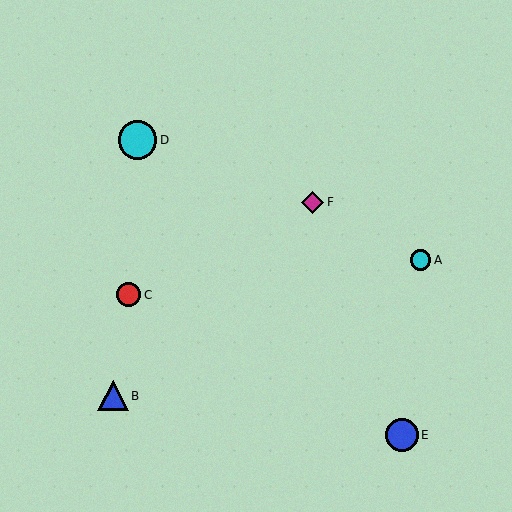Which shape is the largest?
The cyan circle (labeled D) is the largest.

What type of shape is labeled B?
Shape B is a blue triangle.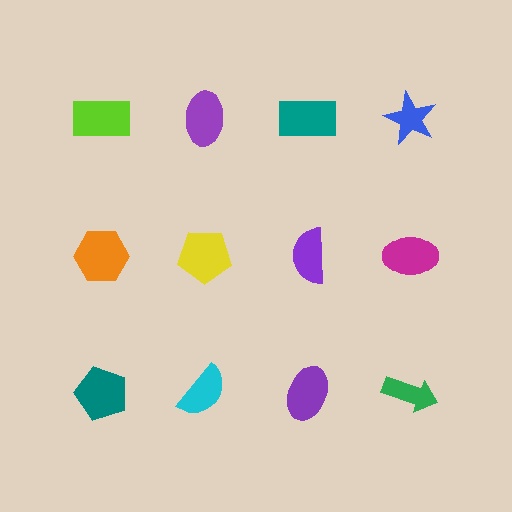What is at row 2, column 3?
A purple semicircle.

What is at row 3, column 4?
A green arrow.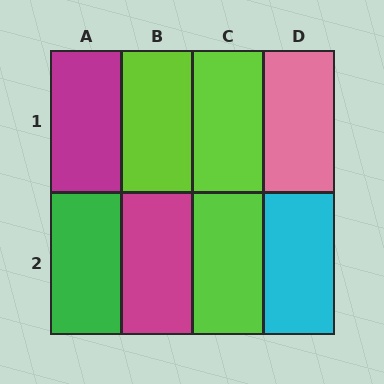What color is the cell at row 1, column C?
Lime.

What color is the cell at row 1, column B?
Lime.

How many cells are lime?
3 cells are lime.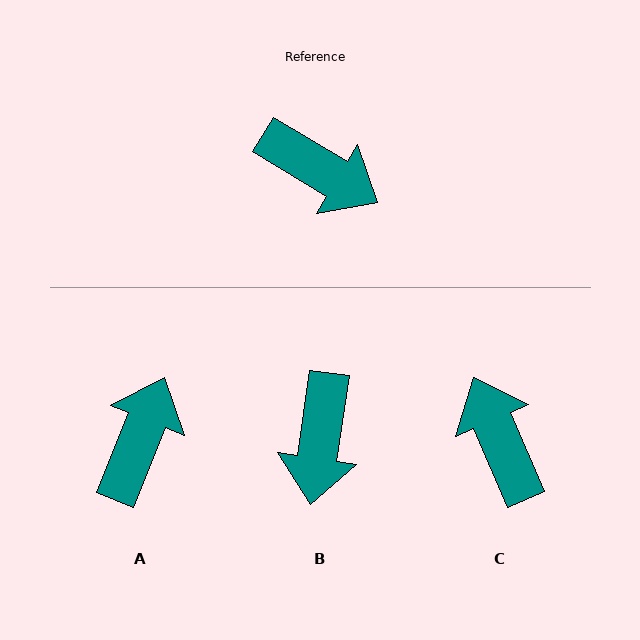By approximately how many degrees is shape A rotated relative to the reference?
Approximately 99 degrees counter-clockwise.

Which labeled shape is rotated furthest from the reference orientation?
C, about 144 degrees away.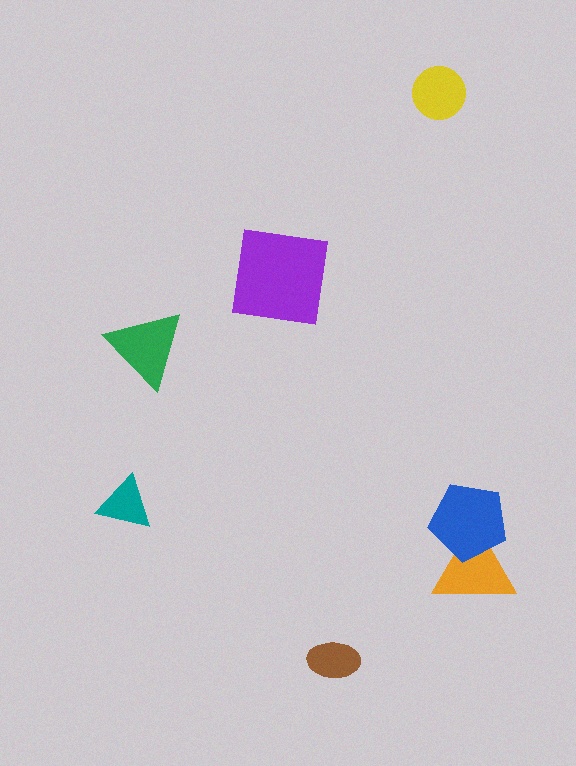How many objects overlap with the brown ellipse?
0 objects overlap with the brown ellipse.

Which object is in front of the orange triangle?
The blue pentagon is in front of the orange triangle.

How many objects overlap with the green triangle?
0 objects overlap with the green triangle.